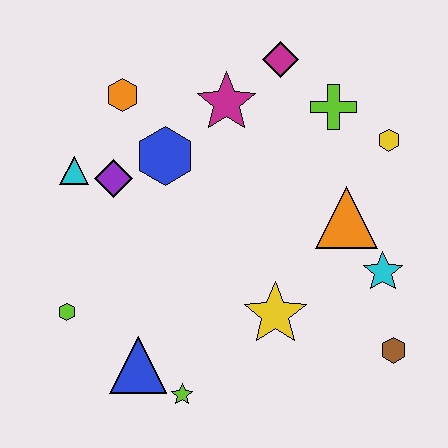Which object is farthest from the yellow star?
The orange hexagon is farthest from the yellow star.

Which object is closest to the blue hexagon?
The purple diamond is closest to the blue hexagon.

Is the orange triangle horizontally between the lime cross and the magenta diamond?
No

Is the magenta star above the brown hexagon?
Yes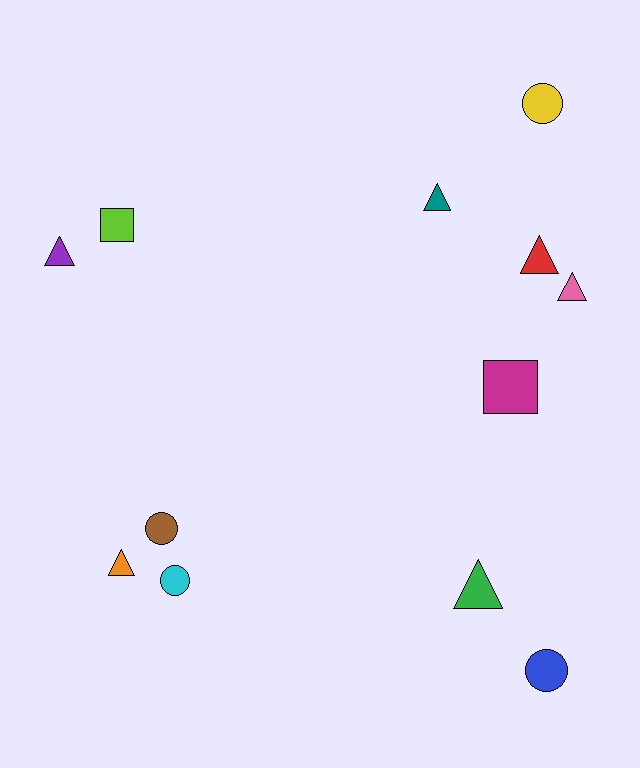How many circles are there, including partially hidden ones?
There are 4 circles.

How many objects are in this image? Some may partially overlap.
There are 12 objects.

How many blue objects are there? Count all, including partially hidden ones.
There is 1 blue object.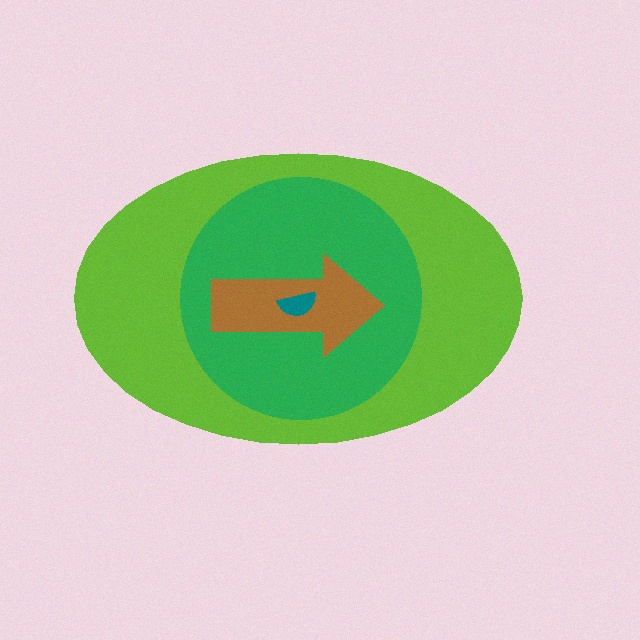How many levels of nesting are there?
4.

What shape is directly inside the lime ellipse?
The green circle.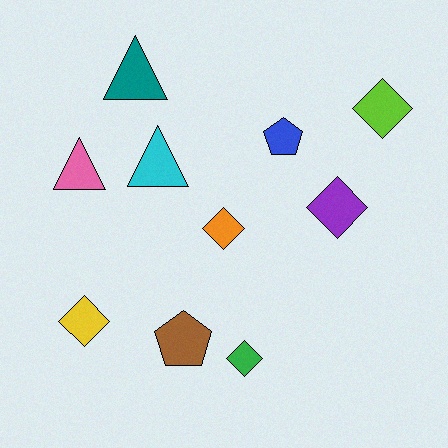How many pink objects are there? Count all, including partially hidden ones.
There is 1 pink object.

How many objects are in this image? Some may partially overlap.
There are 10 objects.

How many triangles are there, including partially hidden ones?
There are 3 triangles.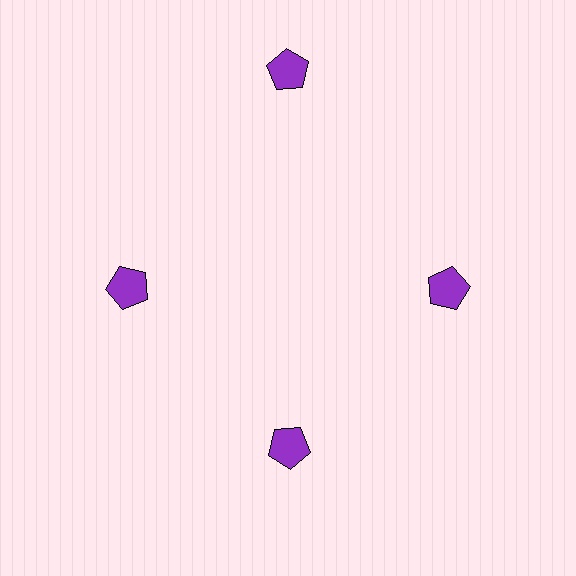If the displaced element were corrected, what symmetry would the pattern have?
It would have 4-fold rotational symmetry — the pattern would map onto itself every 90 degrees.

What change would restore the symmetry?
The symmetry would be restored by moving it inward, back onto the ring so that all 4 pentagons sit at equal angles and equal distance from the center.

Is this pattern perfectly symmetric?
No. The 4 purple pentagons are arranged in a ring, but one element near the 12 o'clock position is pushed outward from the center, breaking the 4-fold rotational symmetry.